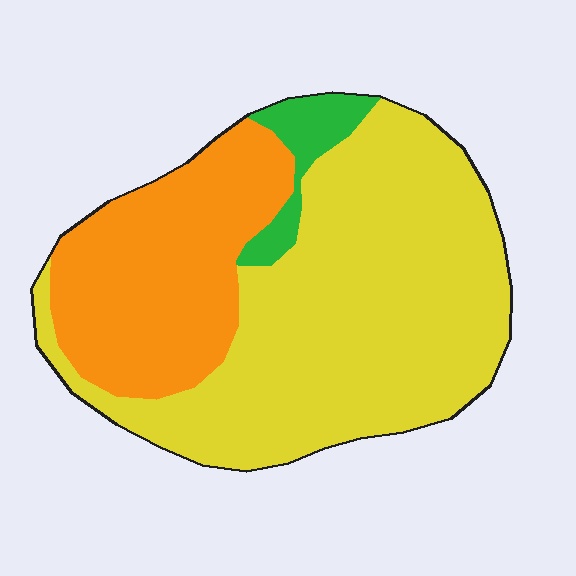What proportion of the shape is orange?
Orange takes up about one third (1/3) of the shape.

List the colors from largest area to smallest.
From largest to smallest: yellow, orange, green.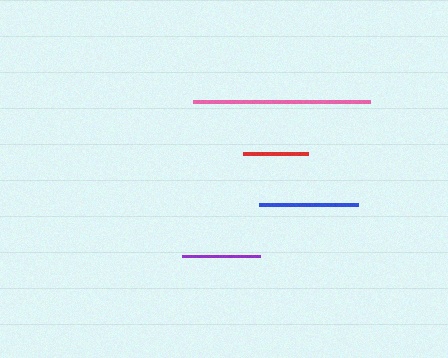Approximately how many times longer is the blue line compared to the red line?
The blue line is approximately 1.5 times the length of the red line.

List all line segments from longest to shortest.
From longest to shortest: pink, blue, purple, red.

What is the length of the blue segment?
The blue segment is approximately 100 pixels long.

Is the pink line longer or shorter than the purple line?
The pink line is longer than the purple line.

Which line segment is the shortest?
The red line is the shortest at approximately 65 pixels.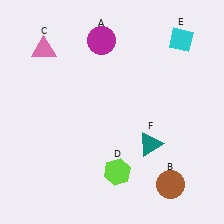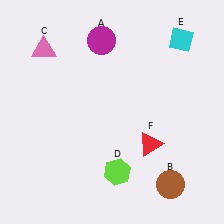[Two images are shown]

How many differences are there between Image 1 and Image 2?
There is 1 difference between the two images.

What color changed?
The triangle (F) changed from teal in Image 1 to red in Image 2.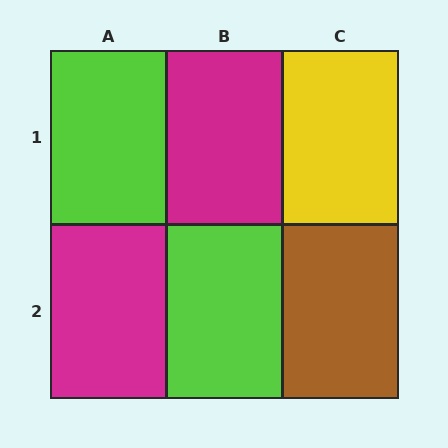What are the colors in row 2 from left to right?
Magenta, lime, brown.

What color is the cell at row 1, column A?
Lime.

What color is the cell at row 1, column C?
Yellow.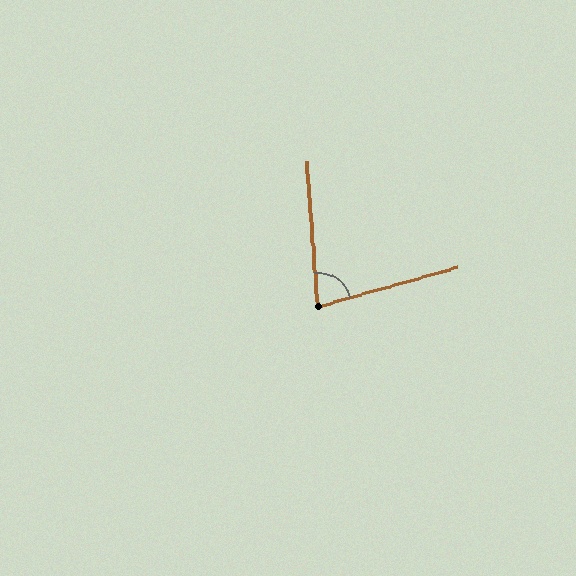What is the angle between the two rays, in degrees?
Approximately 78 degrees.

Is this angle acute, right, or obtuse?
It is acute.